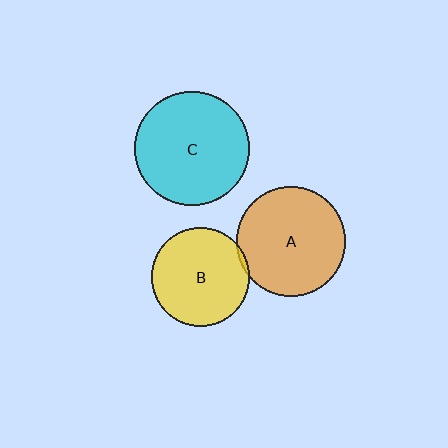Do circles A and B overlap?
Yes.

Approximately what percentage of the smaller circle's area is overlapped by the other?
Approximately 5%.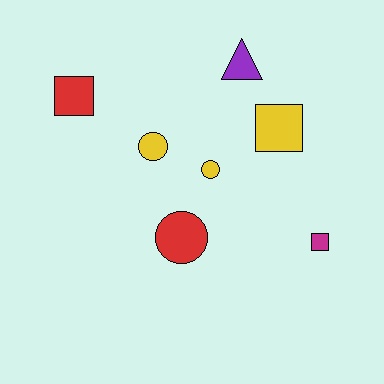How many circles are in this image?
There are 3 circles.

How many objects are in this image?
There are 7 objects.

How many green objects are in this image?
There are no green objects.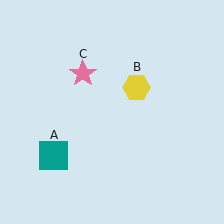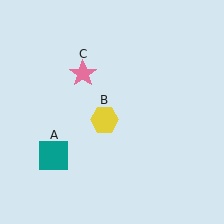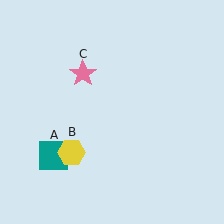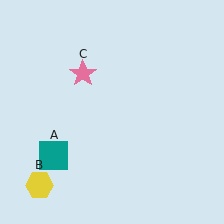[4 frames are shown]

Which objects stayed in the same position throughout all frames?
Teal square (object A) and pink star (object C) remained stationary.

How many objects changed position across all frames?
1 object changed position: yellow hexagon (object B).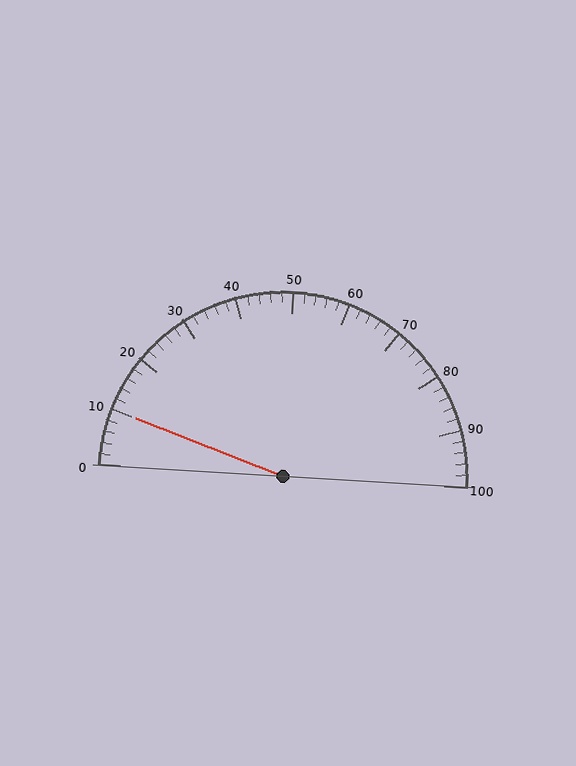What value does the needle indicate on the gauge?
The needle indicates approximately 10.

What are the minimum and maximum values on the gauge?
The gauge ranges from 0 to 100.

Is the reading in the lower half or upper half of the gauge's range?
The reading is in the lower half of the range (0 to 100).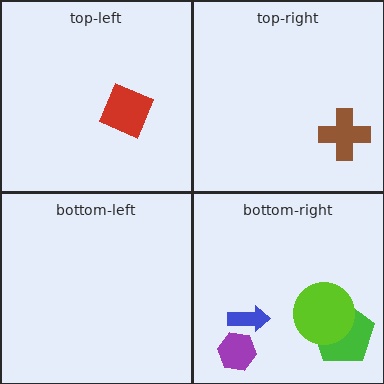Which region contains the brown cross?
The top-right region.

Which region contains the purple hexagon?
The bottom-right region.